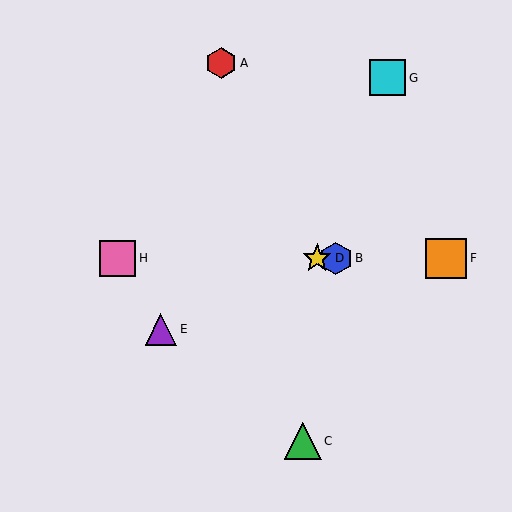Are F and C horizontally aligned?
No, F is at y≈258 and C is at y≈441.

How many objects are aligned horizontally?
4 objects (B, D, F, H) are aligned horizontally.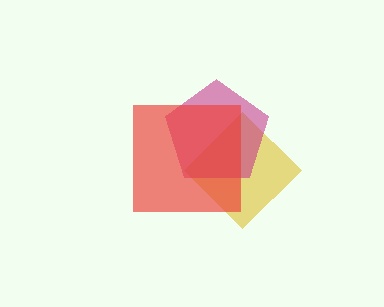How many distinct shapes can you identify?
There are 3 distinct shapes: a yellow diamond, a magenta pentagon, a red square.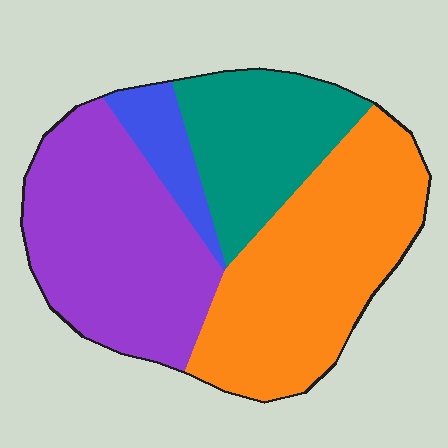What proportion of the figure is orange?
Orange covers around 35% of the figure.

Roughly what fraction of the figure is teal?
Teal covers roughly 20% of the figure.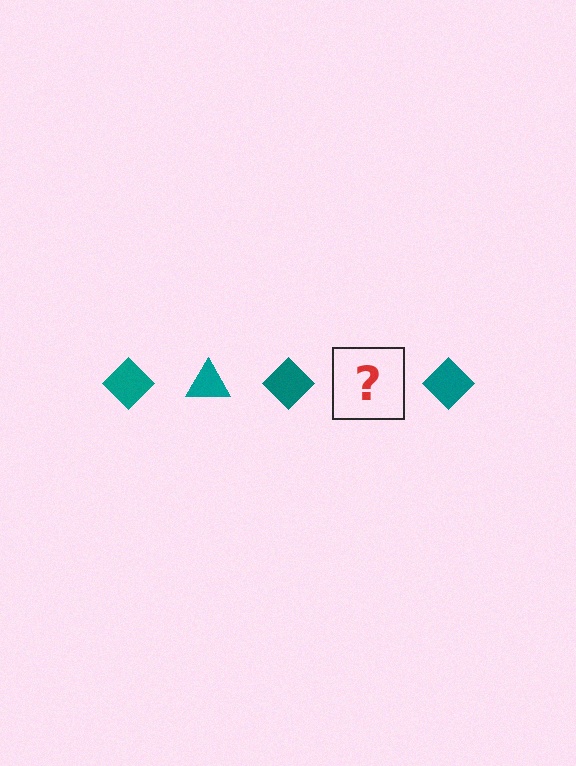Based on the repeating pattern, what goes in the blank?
The blank should be a teal triangle.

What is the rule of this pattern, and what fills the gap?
The rule is that the pattern cycles through diamond, triangle shapes in teal. The gap should be filled with a teal triangle.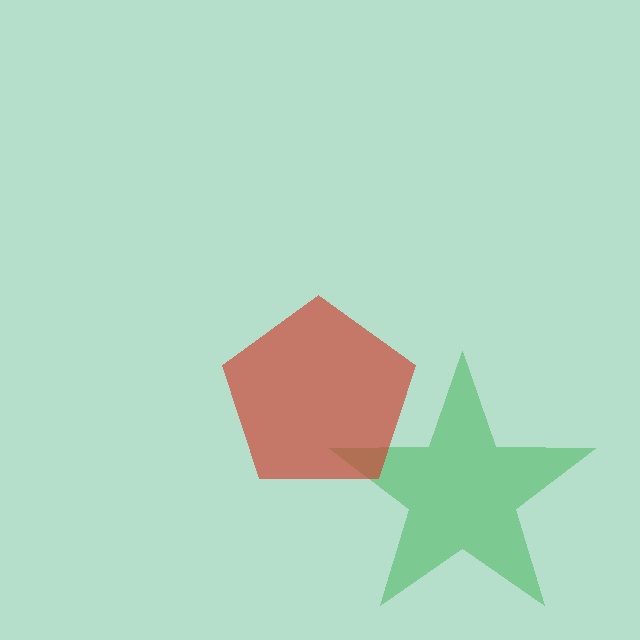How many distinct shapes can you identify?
There are 2 distinct shapes: a green star, a red pentagon.